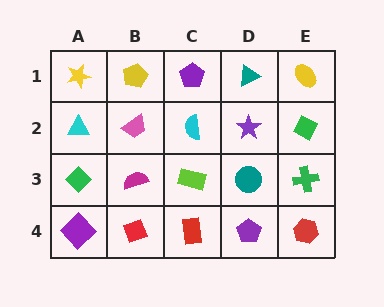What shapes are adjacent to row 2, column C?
A purple pentagon (row 1, column C), a lime rectangle (row 3, column C), a pink trapezoid (row 2, column B), a purple star (row 2, column D).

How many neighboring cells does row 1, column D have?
3.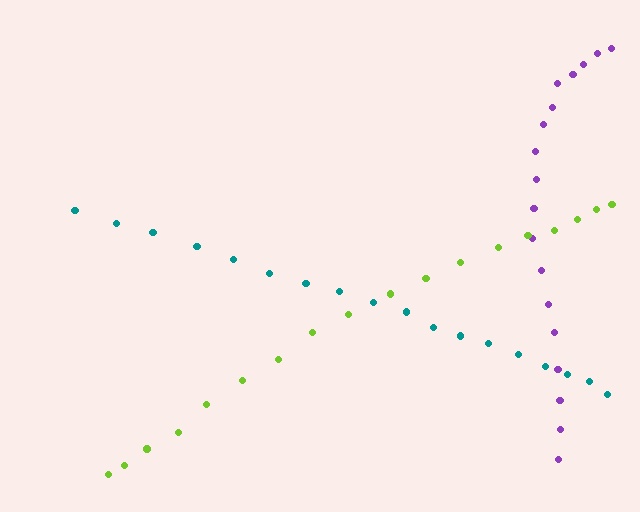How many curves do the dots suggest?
There are 3 distinct paths.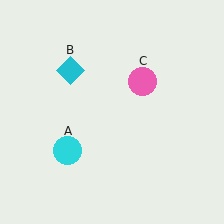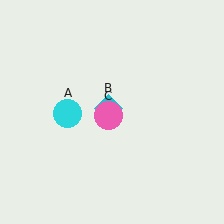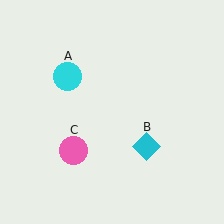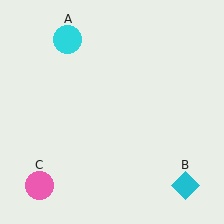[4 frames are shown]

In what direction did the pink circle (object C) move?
The pink circle (object C) moved down and to the left.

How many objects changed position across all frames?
3 objects changed position: cyan circle (object A), cyan diamond (object B), pink circle (object C).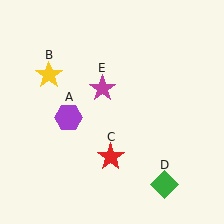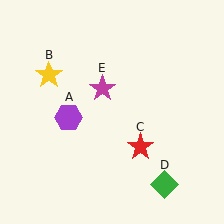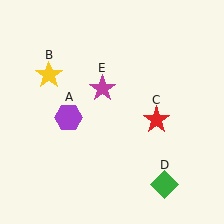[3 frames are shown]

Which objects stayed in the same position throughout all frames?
Purple hexagon (object A) and yellow star (object B) and green diamond (object D) and magenta star (object E) remained stationary.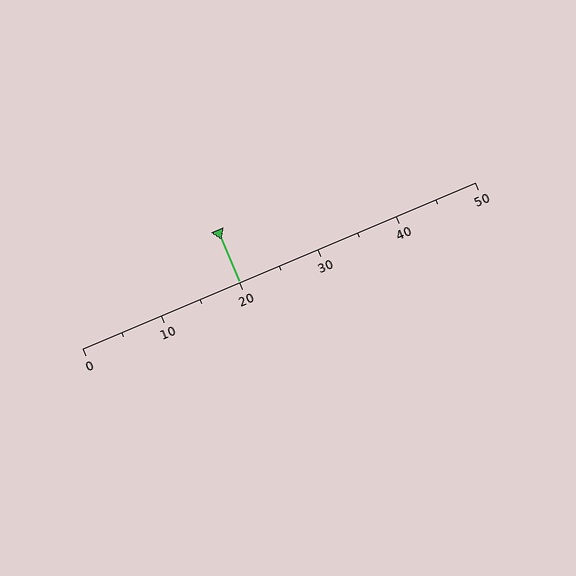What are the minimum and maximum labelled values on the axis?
The axis runs from 0 to 50.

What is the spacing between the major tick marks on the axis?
The major ticks are spaced 10 apart.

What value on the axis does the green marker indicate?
The marker indicates approximately 20.